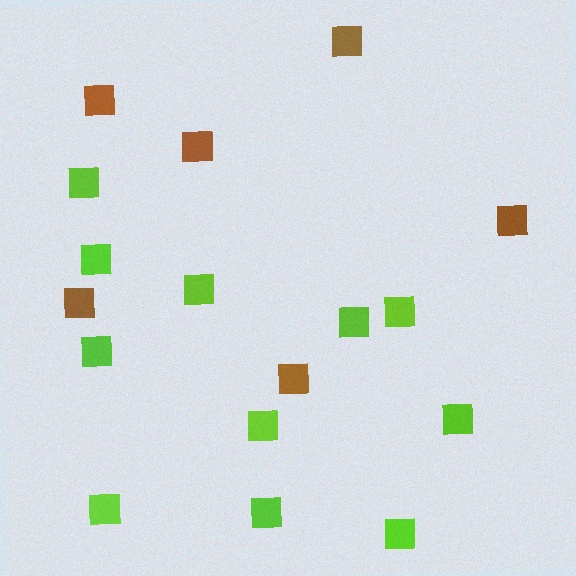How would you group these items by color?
There are 2 groups: one group of brown squares (6) and one group of lime squares (11).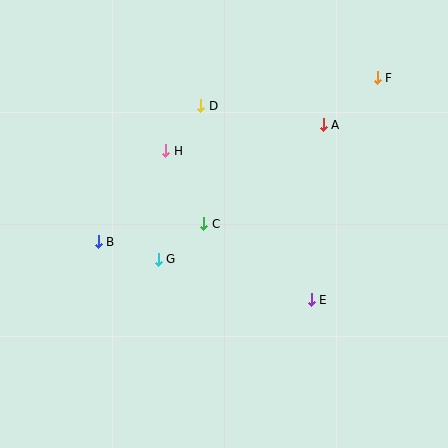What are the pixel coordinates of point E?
Point E is at (311, 300).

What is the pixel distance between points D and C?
The distance between D and C is 118 pixels.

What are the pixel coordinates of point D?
Point D is at (201, 106).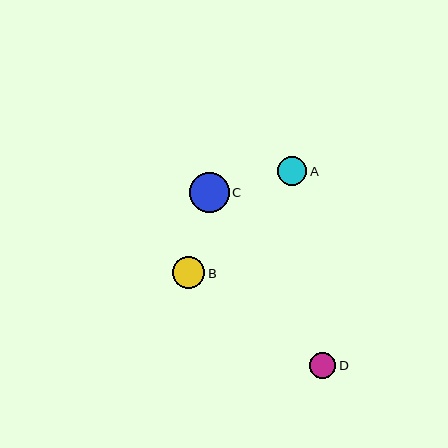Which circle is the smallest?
Circle D is the smallest with a size of approximately 26 pixels.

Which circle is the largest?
Circle C is the largest with a size of approximately 40 pixels.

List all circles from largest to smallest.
From largest to smallest: C, B, A, D.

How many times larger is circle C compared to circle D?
Circle C is approximately 1.5 times the size of circle D.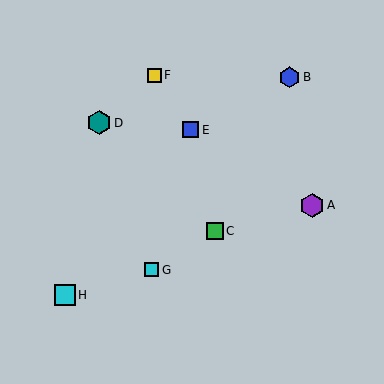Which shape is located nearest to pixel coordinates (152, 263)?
The cyan square (labeled G) at (152, 270) is nearest to that location.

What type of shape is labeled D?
Shape D is a teal hexagon.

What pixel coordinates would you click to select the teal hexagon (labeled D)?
Click at (99, 123) to select the teal hexagon D.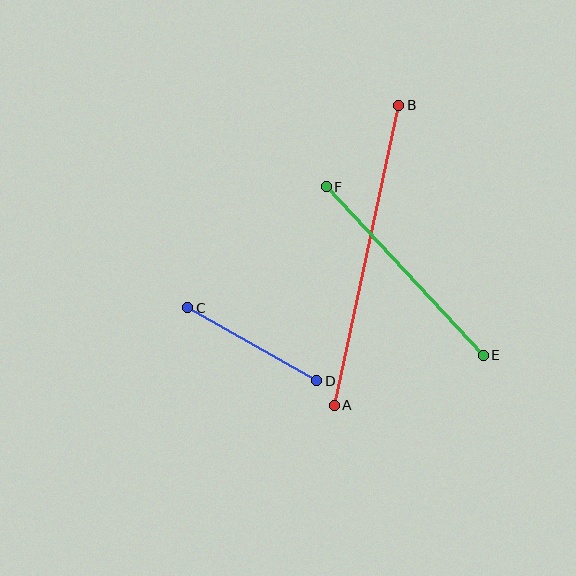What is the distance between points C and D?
The distance is approximately 148 pixels.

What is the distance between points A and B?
The distance is approximately 307 pixels.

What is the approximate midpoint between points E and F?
The midpoint is at approximately (405, 271) pixels.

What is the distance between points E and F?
The distance is approximately 230 pixels.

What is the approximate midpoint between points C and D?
The midpoint is at approximately (252, 344) pixels.